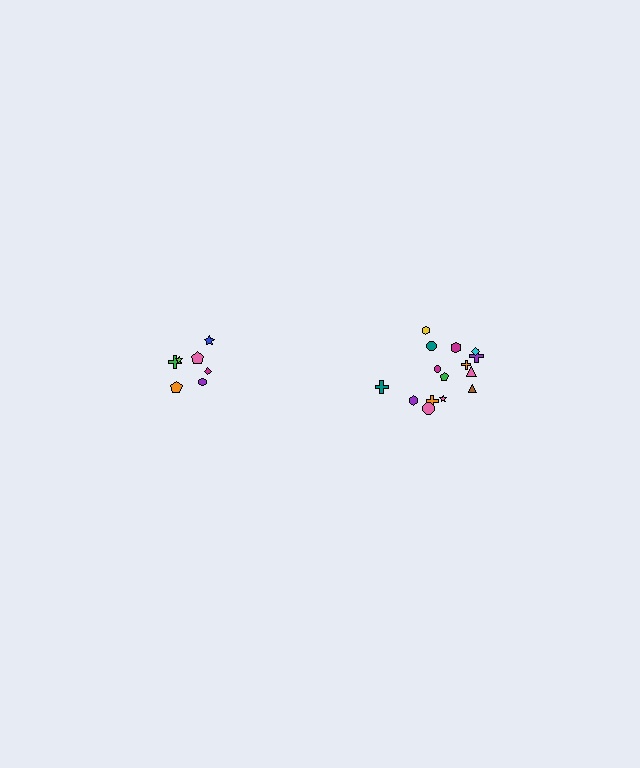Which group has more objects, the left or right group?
The right group.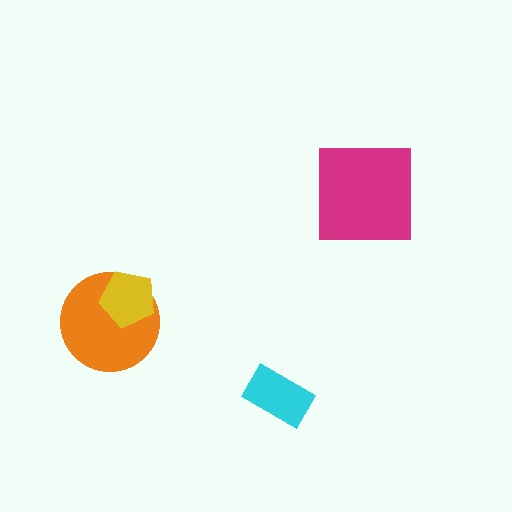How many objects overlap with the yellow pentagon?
1 object overlaps with the yellow pentagon.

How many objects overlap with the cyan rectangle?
0 objects overlap with the cyan rectangle.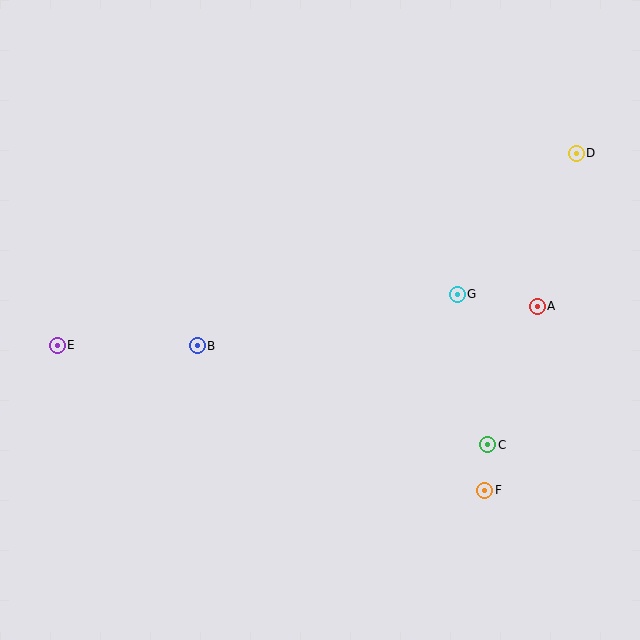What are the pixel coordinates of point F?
Point F is at (485, 490).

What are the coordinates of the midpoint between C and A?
The midpoint between C and A is at (512, 375).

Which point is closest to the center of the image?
Point B at (197, 346) is closest to the center.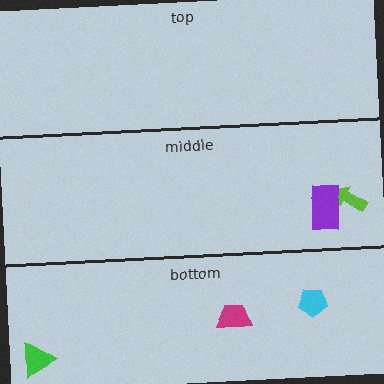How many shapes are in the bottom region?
3.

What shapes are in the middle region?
The lime arrow, the purple rectangle.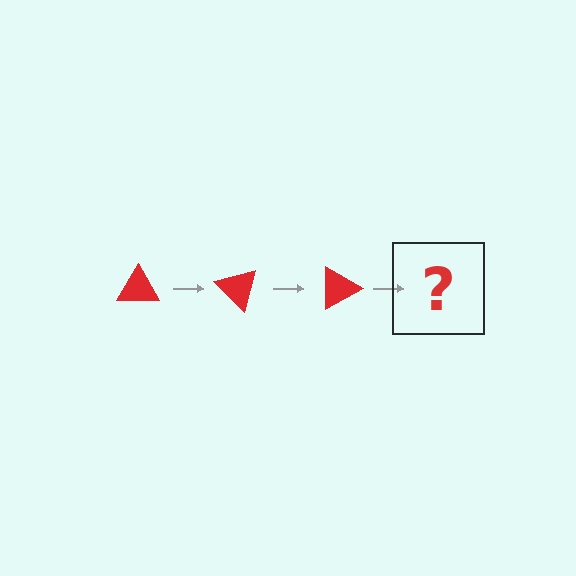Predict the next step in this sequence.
The next step is a red triangle rotated 135 degrees.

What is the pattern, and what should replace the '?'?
The pattern is that the triangle rotates 45 degrees each step. The '?' should be a red triangle rotated 135 degrees.